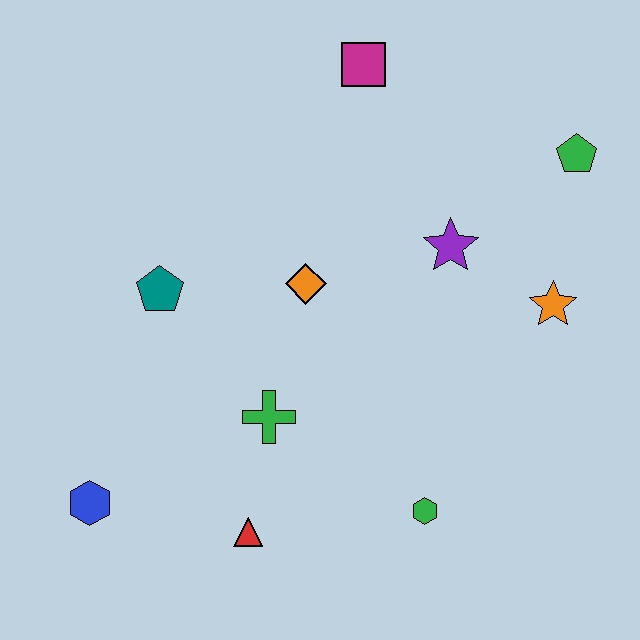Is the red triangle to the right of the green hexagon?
No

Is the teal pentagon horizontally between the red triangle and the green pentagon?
No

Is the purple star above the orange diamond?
Yes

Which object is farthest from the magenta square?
The blue hexagon is farthest from the magenta square.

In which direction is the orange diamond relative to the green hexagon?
The orange diamond is above the green hexagon.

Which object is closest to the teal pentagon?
The orange diamond is closest to the teal pentagon.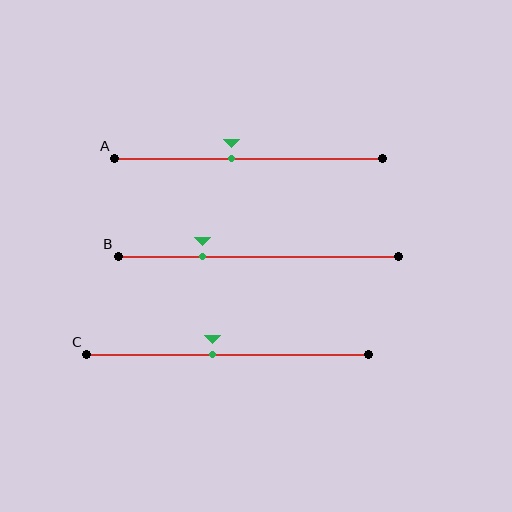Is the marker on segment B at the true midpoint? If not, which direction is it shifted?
No, the marker on segment B is shifted to the left by about 20% of the segment length.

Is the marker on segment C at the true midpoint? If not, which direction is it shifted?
No, the marker on segment C is shifted to the left by about 5% of the segment length.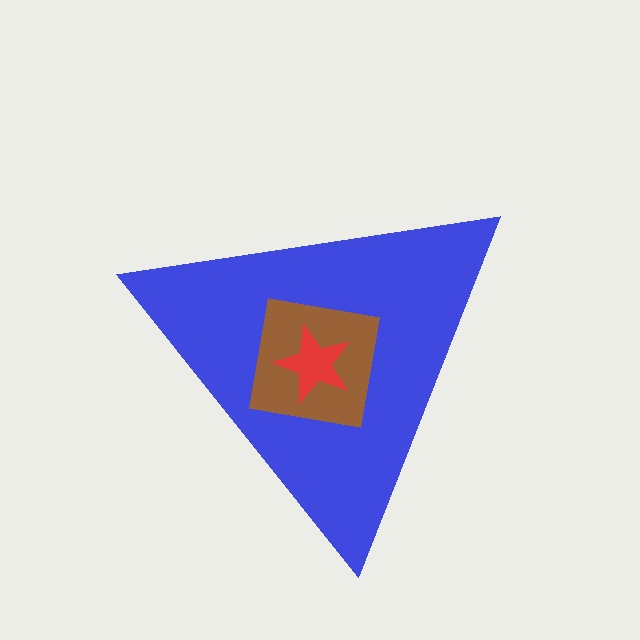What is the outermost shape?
The blue triangle.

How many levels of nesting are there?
3.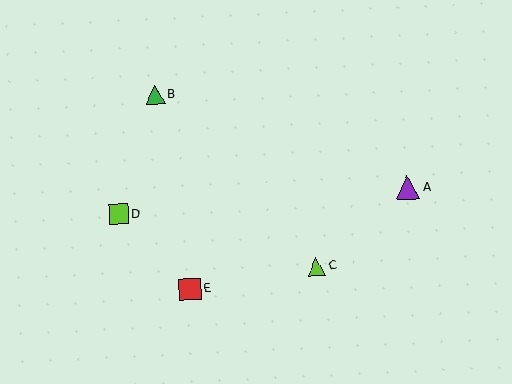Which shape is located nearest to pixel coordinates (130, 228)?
The lime square (labeled D) at (118, 214) is nearest to that location.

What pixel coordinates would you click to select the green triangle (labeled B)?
Click at (155, 95) to select the green triangle B.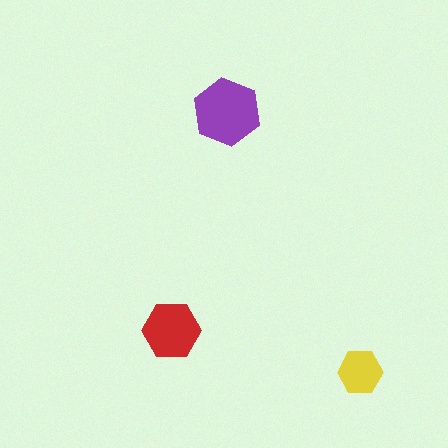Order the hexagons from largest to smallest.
the purple one, the red one, the yellow one.